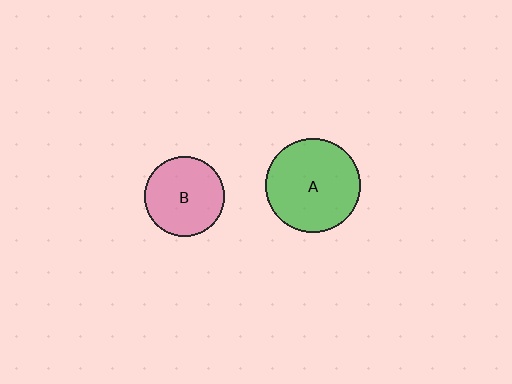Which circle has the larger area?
Circle A (green).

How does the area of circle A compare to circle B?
Approximately 1.4 times.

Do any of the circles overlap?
No, none of the circles overlap.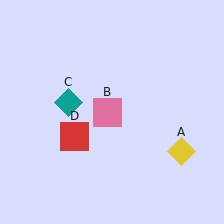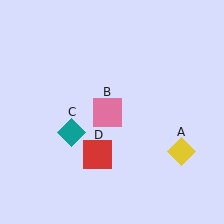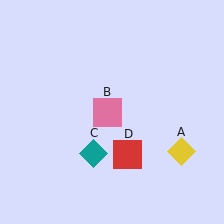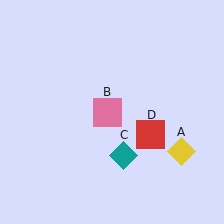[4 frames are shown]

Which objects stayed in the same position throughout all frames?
Yellow diamond (object A) and pink square (object B) remained stationary.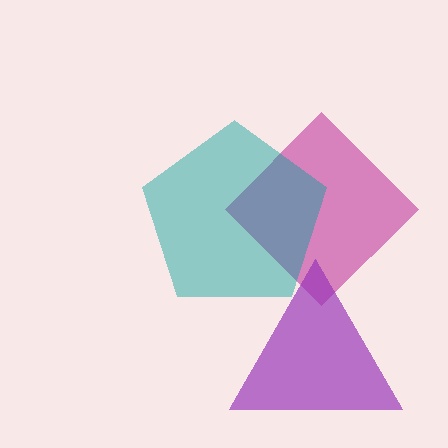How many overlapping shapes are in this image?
There are 3 overlapping shapes in the image.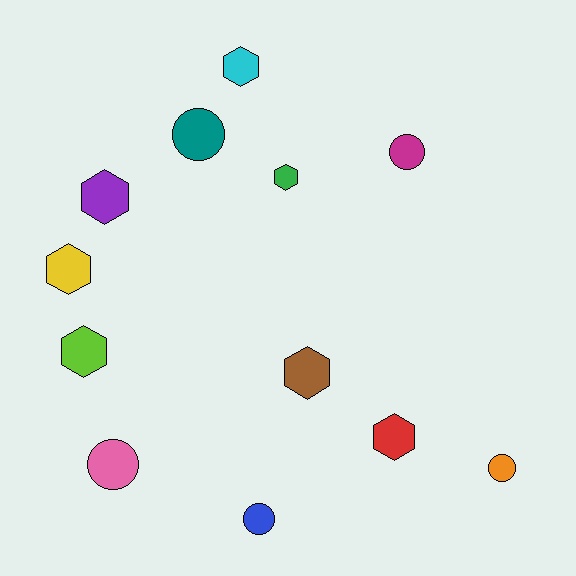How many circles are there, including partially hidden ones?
There are 5 circles.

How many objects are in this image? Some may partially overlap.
There are 12 objects.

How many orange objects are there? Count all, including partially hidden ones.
There is 1 orange object.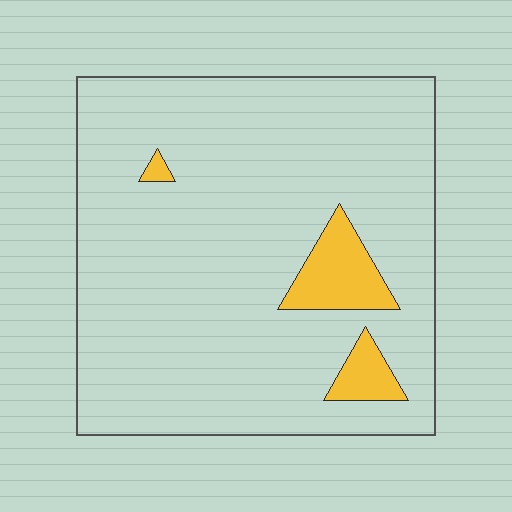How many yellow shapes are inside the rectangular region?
3.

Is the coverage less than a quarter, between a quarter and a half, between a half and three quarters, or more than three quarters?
Less than a quarter.